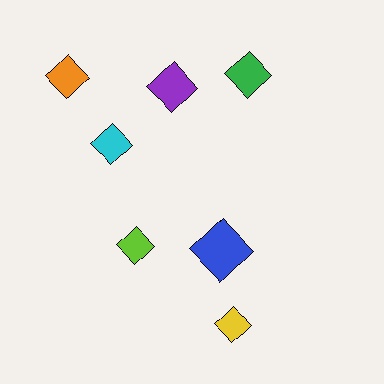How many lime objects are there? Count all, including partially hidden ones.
There is 1 lime object.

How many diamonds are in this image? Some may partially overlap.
There are 7 diamonds.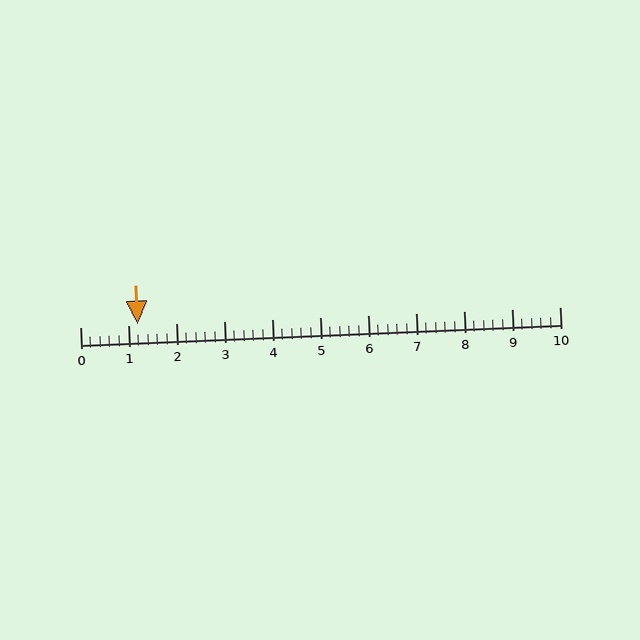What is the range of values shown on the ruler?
The ruler shows values from 0 to 10.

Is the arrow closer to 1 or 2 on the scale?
The arrow is closer to 1.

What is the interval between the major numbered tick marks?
The major tick marks are spaced 1 units apart.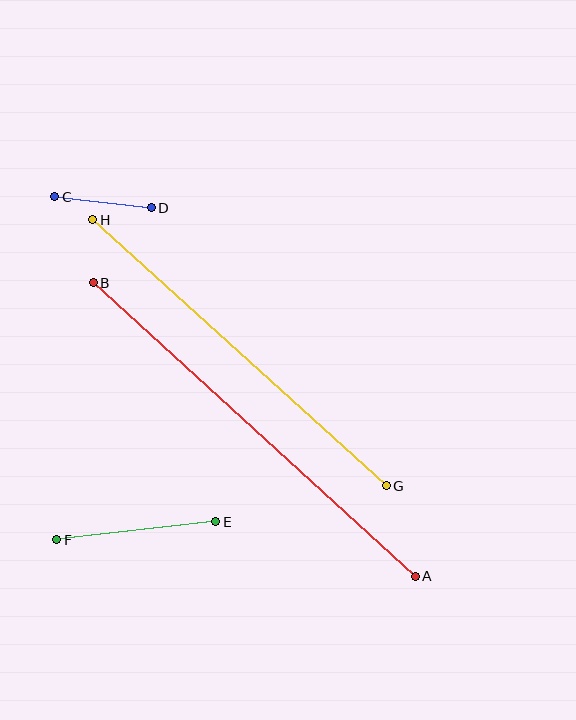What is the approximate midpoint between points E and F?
The midpoint is at approximately (136, 531) pixels.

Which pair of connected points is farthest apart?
Points A and B are farthest apart.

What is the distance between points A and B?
The distance is approximately 436 pixels.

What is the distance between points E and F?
The distance is approximately 160 pixels.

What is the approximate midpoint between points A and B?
The midpoint is at approximately (254, 430) pixels.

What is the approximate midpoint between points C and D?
The midpoint is at approximately (103, 202) pixels.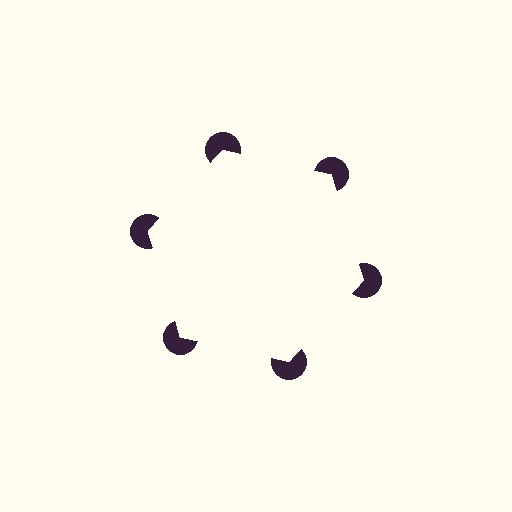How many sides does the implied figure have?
6 sides.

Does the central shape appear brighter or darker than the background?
It typically appears slightly brighter than the background, even though no actual brightness change is drawn.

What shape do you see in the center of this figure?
An illusory hexagon — its edges are inferred from the aligned wedge cuts in the pac-man discs, not physically drawn.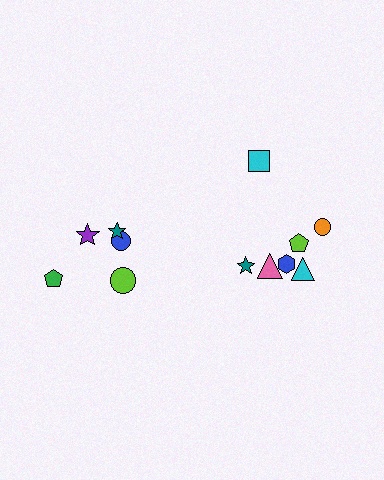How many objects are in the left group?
There are 5 objects.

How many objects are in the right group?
There are 7 objects.